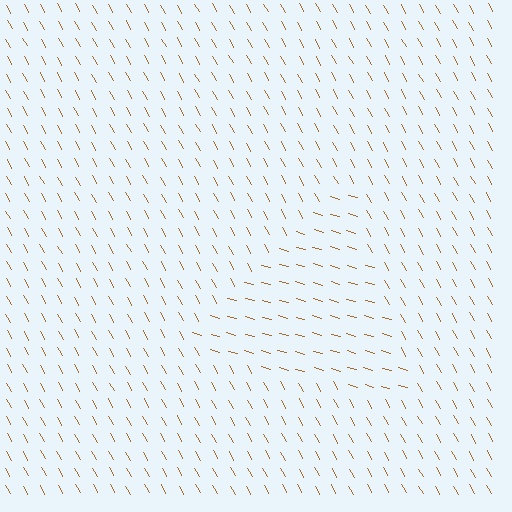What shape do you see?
I see a triangle.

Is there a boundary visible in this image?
Yes, there is a texture boundary formed by a change in line orientation.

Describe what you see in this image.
The image is filled with small brown line segments. A triangle region in the image has lines oriented differently from the surrounding lines, creating a visible texture boundary.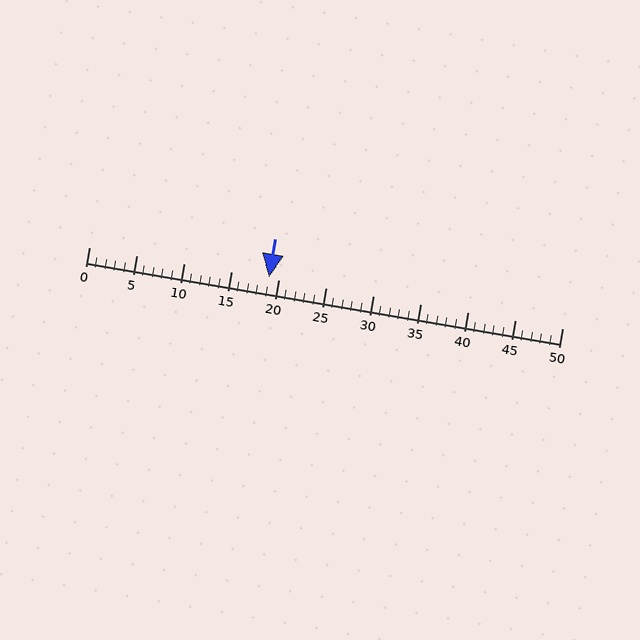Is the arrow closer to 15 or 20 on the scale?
The arrow is closer to 20.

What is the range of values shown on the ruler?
The ruler shows values from 0 to 50.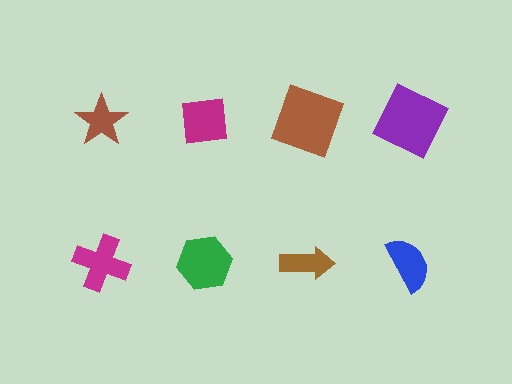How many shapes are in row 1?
4 shapes.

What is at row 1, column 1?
A brown star.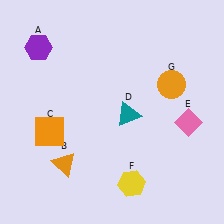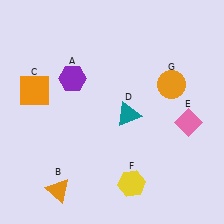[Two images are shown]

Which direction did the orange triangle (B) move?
The orange triangle (B) moved down.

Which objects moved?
The objects that moved are: the purple hexagon (A), the orange triangle (B), the orange square (C).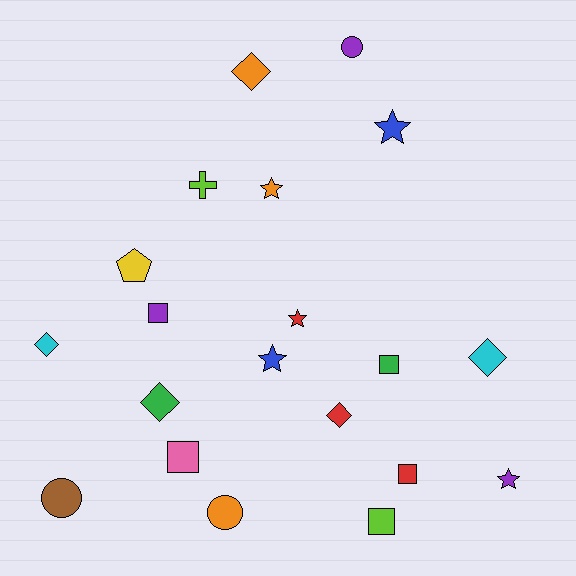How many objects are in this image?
There are 20 objects.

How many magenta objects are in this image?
There are no magenta objects.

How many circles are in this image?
There are 3 circles.